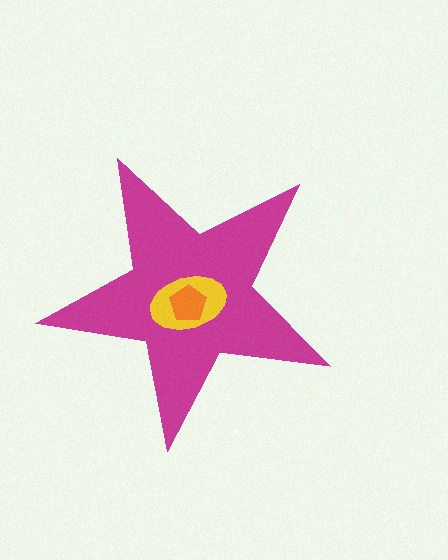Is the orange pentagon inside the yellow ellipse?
Yes.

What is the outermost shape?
The magenta star.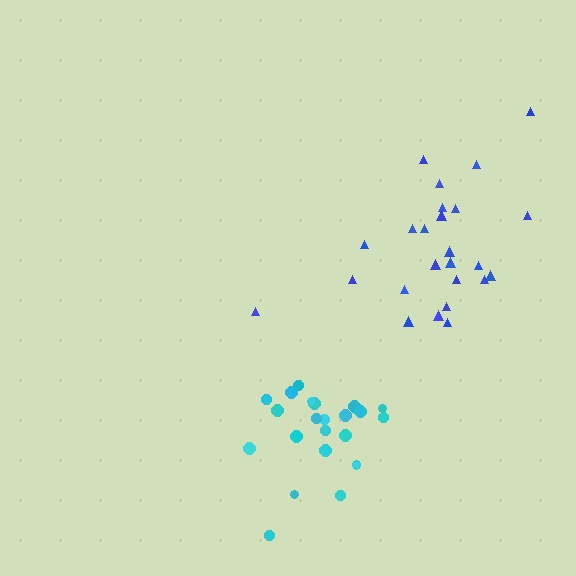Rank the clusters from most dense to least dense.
cyan, blue.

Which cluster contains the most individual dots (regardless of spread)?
Blue (25).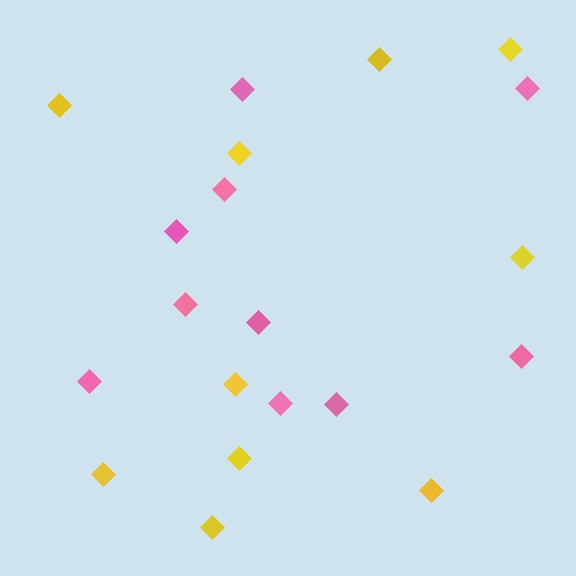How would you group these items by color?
There are 2 groups: one group of yellow diamonds (10) and one group of pink diamonds (10).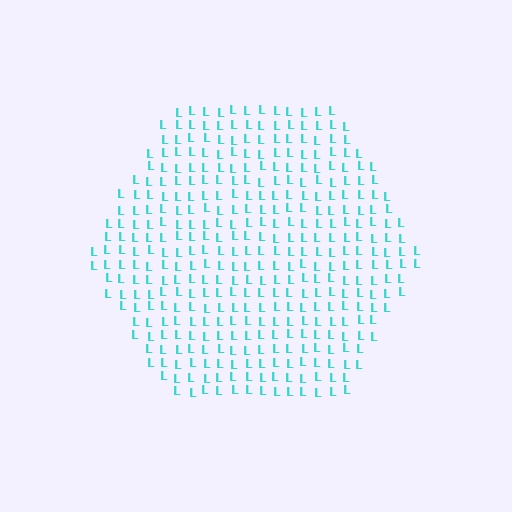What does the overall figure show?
The overall figure shows a hexagon.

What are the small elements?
The small elements are letter L's.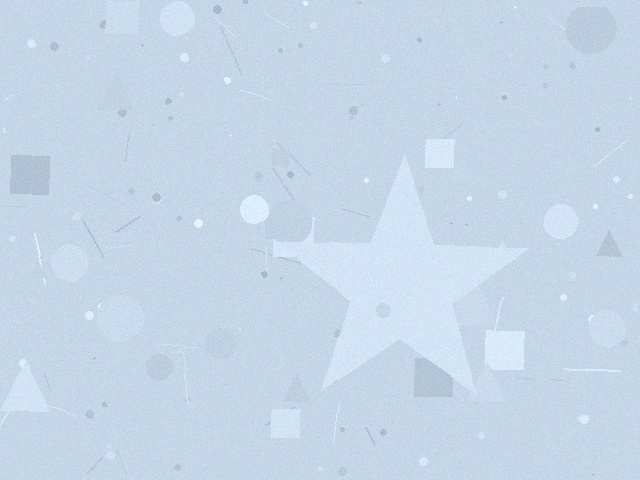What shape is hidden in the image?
A star is hidden in the image.